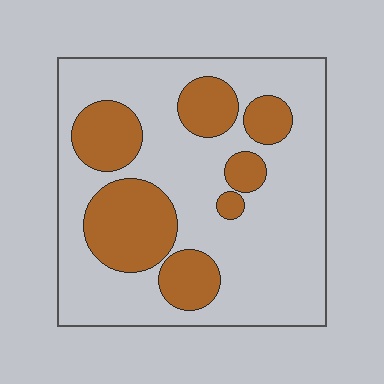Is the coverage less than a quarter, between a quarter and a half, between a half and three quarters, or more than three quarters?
Between a quarter and a half.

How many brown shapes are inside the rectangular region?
7.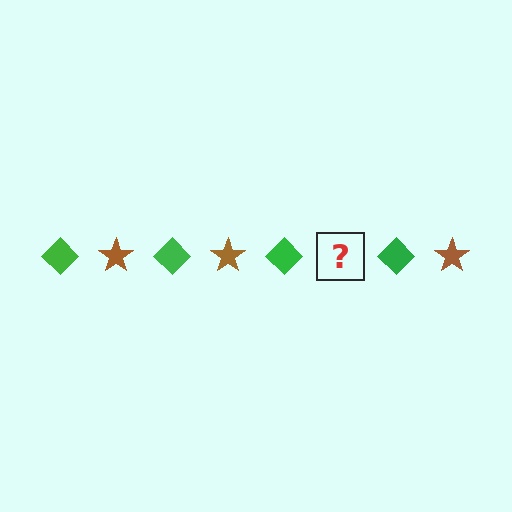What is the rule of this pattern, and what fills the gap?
The rule is that the pattern alternates between green diamond and brown star. The gap should be filled with a brown star.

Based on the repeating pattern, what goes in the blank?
The blank should be a brown star.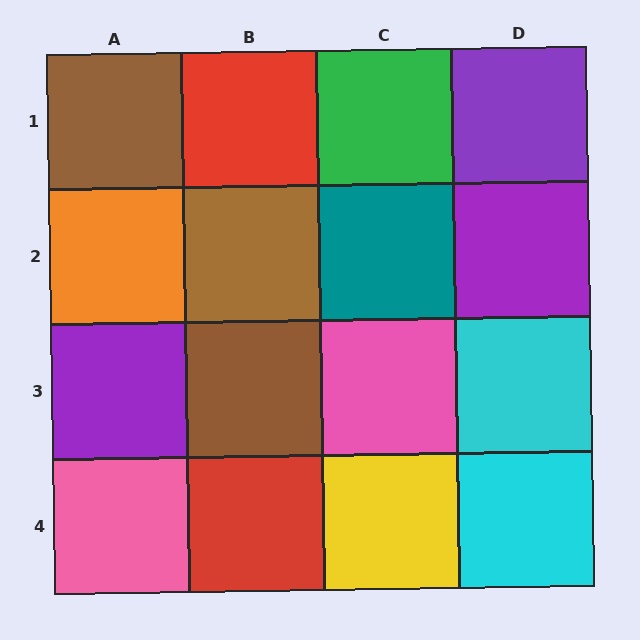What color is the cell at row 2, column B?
Brown.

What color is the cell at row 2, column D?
Purple.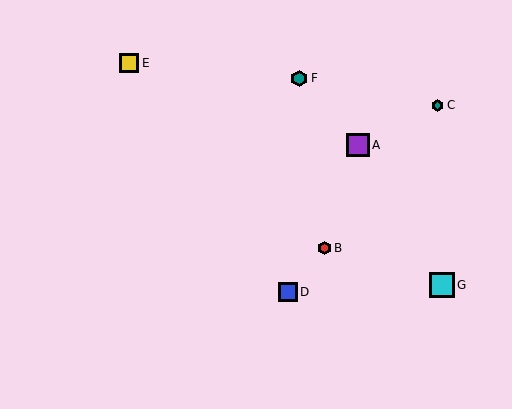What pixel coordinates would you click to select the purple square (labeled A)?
Click at (358, 145) to select the purple square A.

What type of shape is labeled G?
Shape G is a cyan square.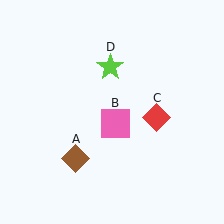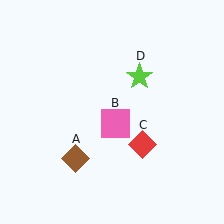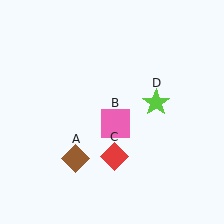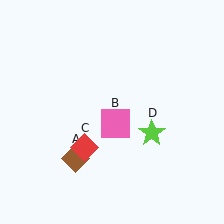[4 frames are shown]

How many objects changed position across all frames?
2 objects changed position: red diamond (object C), lime star (object D).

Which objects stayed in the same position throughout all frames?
Brown diamond (object A) and pink square (object B) remained stationary.